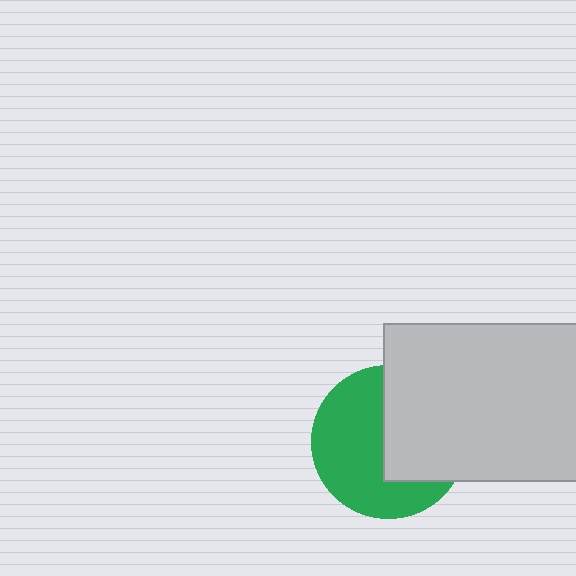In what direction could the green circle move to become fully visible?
The green circle could move left. That would shift it out from behind the light gray rectangle entirely.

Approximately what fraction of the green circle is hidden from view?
Roughly 44% of the green circle is hidden behind the light gray rectangle.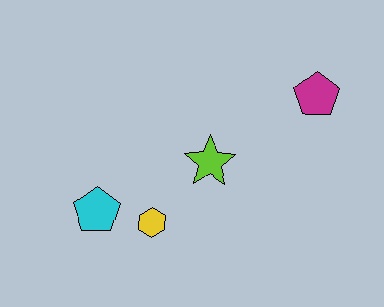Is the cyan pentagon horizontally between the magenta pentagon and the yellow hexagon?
No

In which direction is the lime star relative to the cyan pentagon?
The lime star is to the right of the cyan pentagon.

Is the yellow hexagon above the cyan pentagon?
No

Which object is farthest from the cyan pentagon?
The magenta pentagon is farthest from the cyan pentagon.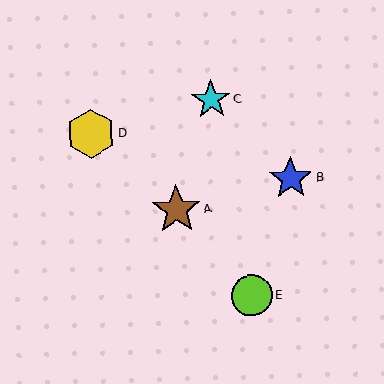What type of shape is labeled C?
Shape C is a cyan star.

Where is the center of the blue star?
The center of the blue star is at (291, 178).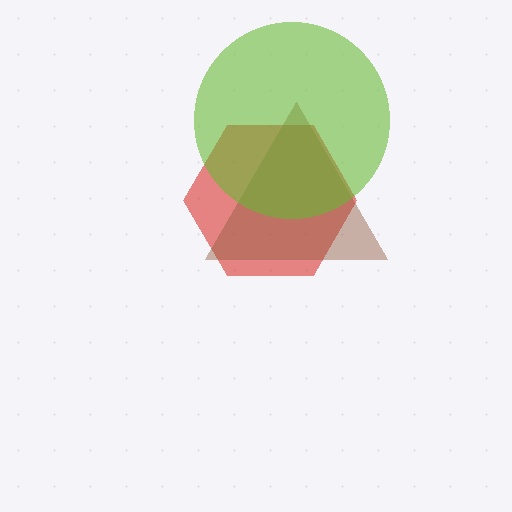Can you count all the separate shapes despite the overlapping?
Yes, there are 3 separate shapes.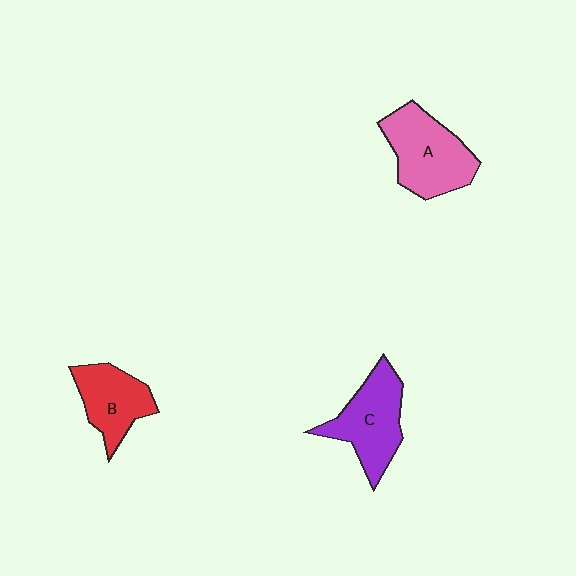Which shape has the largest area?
Shape A (pink).